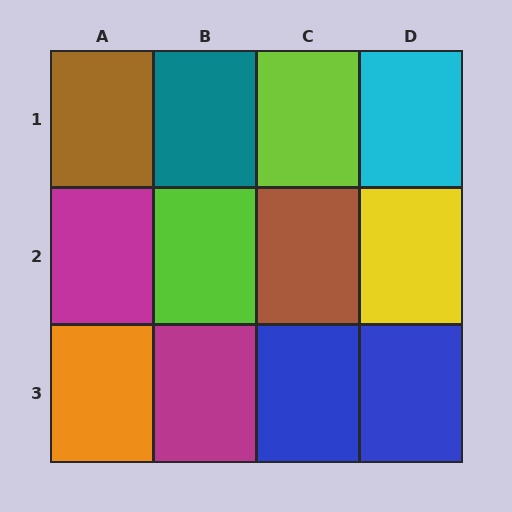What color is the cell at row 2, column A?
Magenta.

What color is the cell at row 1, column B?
Teal.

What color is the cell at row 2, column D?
Yellow.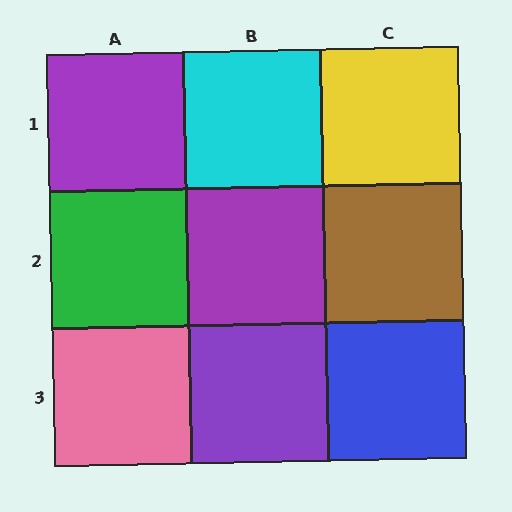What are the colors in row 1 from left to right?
Purple, cyan, yellow.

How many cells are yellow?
1 cell is yellow.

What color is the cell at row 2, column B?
Purple.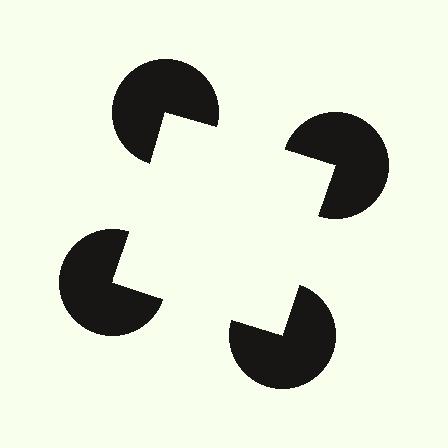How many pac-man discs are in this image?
There are 4 — one at each vertex of the illusory square.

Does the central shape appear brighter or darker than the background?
It typically appears slightly brighter than the background, even though no actual brightness change is drawn.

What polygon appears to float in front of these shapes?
An illusory square — its edges are inferred from the aligned wedge cuts in the pac-man discs, not physically drawn.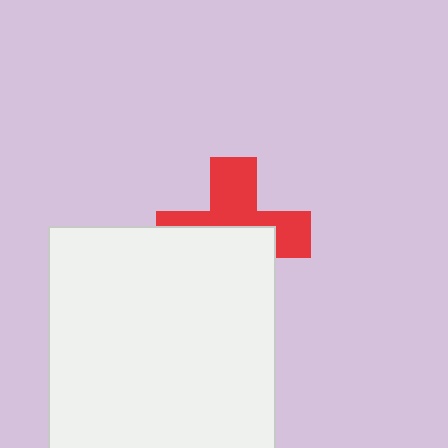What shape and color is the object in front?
The object in front is a white square.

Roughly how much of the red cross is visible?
About half of it is visible (roughly 48%).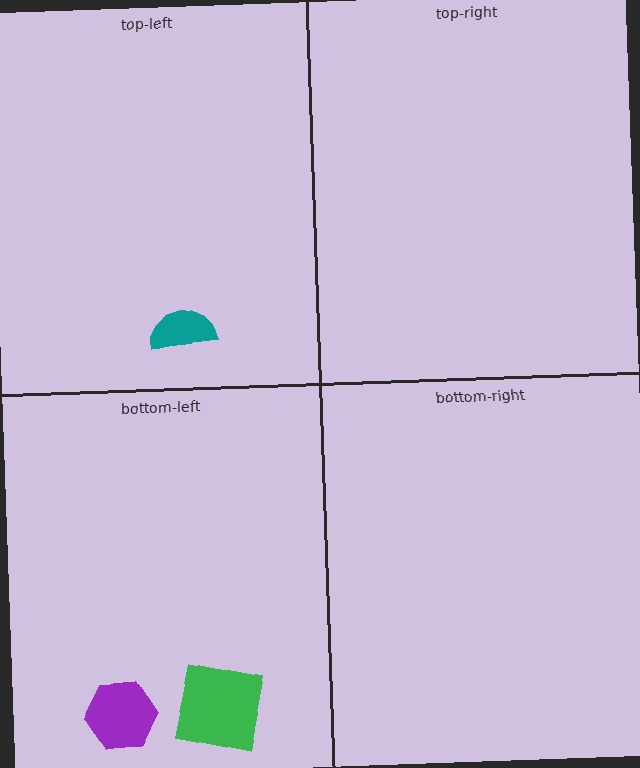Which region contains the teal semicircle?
The top-left region.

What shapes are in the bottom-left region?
The purple hexagon, the green square.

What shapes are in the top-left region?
The teal semicircle.